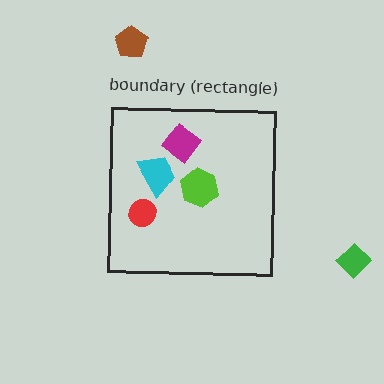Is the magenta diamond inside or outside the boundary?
Inside.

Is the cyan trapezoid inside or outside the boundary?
Inside.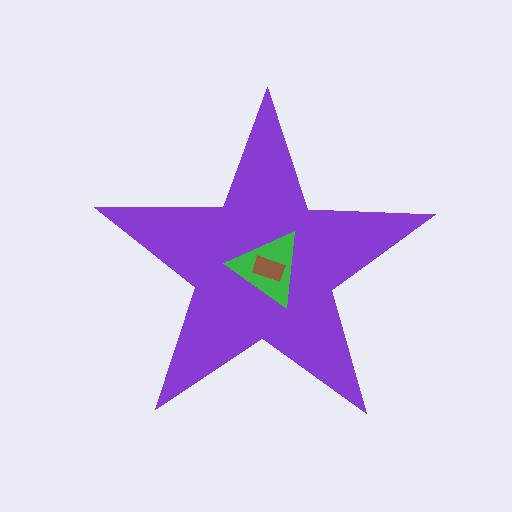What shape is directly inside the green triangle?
The brown rectangle.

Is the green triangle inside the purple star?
Yes.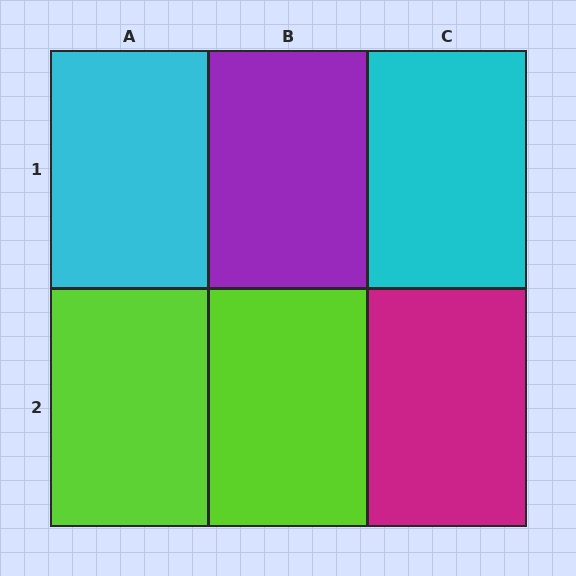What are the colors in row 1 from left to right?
Cyan, purple, cyan.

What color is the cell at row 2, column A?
Lime.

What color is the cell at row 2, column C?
Magenta.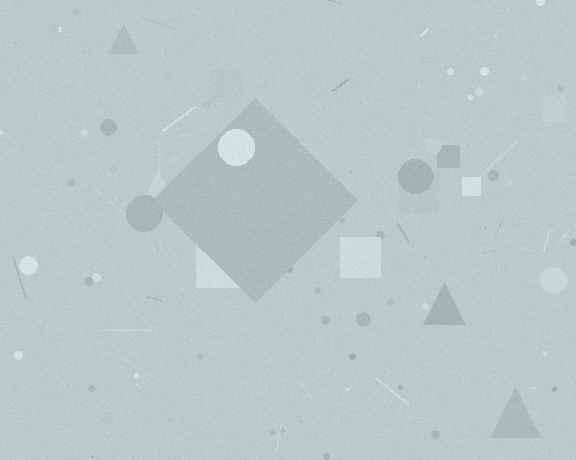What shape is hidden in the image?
A diamond is hidden in the image.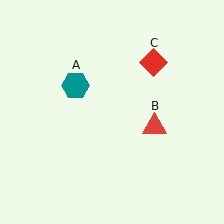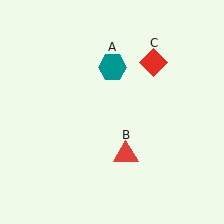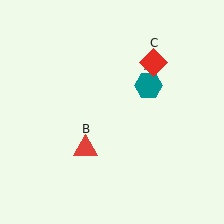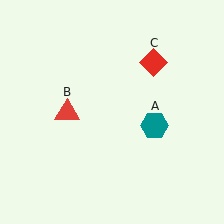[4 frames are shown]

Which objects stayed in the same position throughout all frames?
Red diamond (object C) remained stationary.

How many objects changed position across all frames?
2 objects changed position: teal hexagon (object A), red triangle (object B).